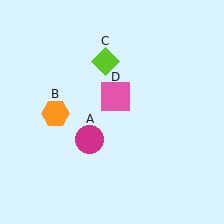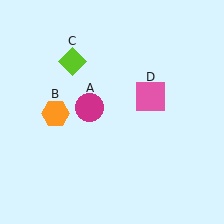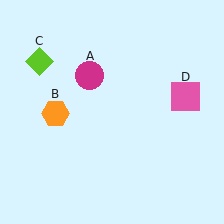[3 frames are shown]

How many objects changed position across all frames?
3 objects changed position: magenta circle (object A), lime diamond (object C), pink square (object D).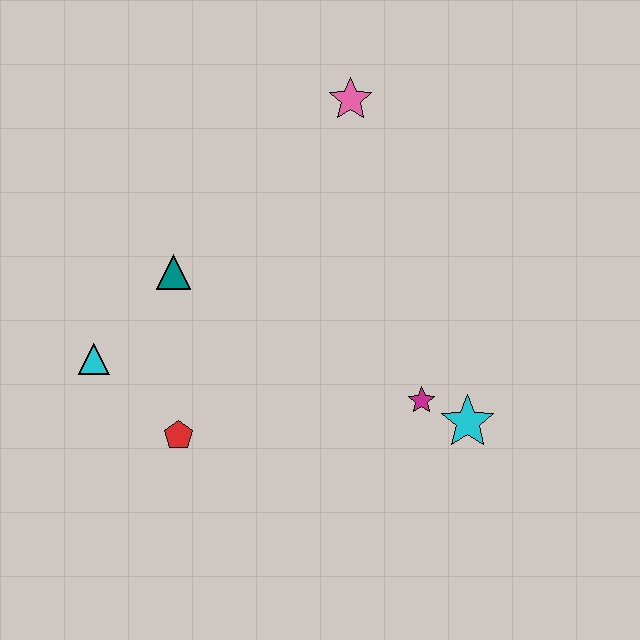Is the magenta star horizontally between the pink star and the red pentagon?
No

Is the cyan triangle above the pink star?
No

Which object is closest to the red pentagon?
The cyan triangle is closest to the red pentagon.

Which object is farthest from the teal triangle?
The cyan star is farthest from the teal triangle.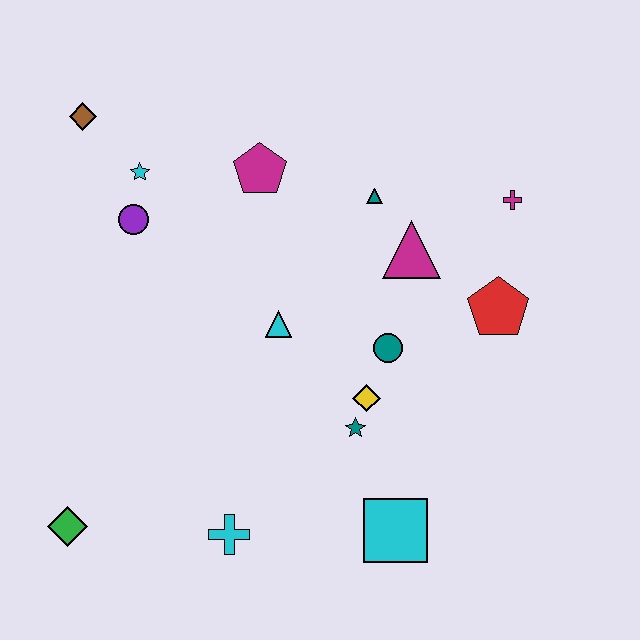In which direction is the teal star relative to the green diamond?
The teal star is to the right of the green diamond.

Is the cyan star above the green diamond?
Yes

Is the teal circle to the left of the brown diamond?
No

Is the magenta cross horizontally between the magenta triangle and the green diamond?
No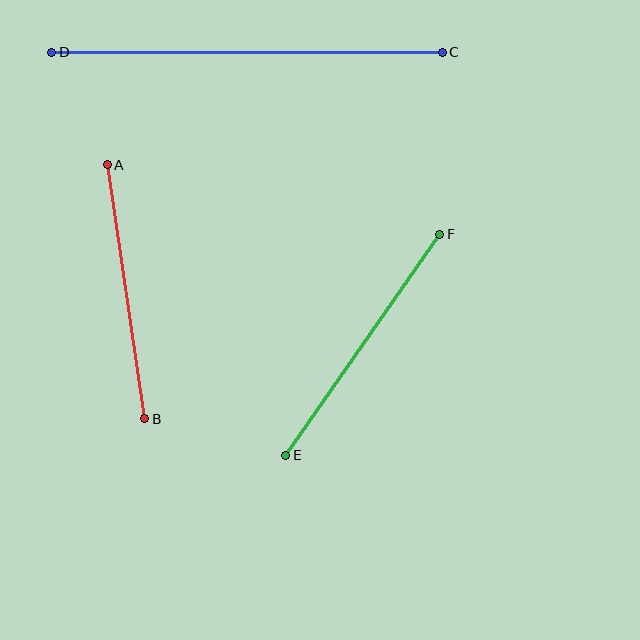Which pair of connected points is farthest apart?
Points C and D are farthest apart.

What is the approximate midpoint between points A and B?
The midpoint is at approximately (126, 292) pixels.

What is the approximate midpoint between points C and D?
The midpoint is at approximately (247, 52) pixels.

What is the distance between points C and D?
The distance is approximately 390 pixels.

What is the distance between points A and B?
The distance is approximately 257 pixels.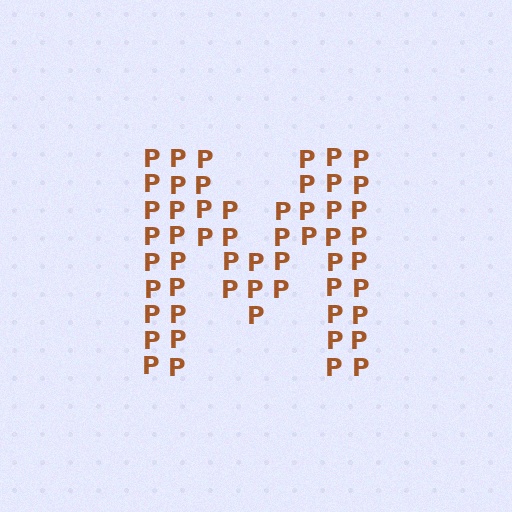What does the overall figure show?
The overall figure shows the letter M.